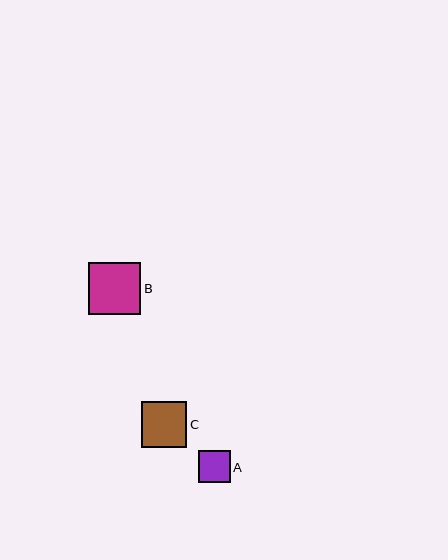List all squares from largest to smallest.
From largest to smallest: B, C, A.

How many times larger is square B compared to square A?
Square B is approximately 1.6 times the size of square A.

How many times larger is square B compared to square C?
Square B is approximately 1.1 times the size of square C.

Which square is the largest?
Square B is the largest with a size of approximately 52 pixels.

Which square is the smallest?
Square A is the smallest with a size of approximately 32 pixels.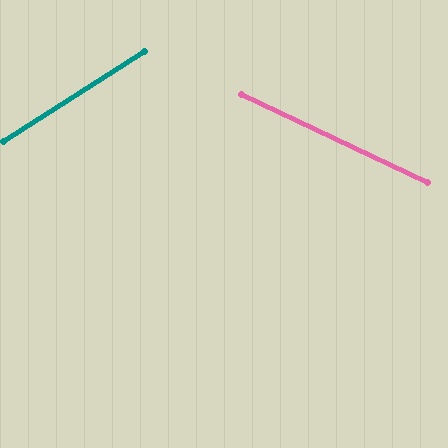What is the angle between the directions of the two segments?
Approximately 58 degrees.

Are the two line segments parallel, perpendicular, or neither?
Neither parallel nor perpendicular — they differ by about 58°.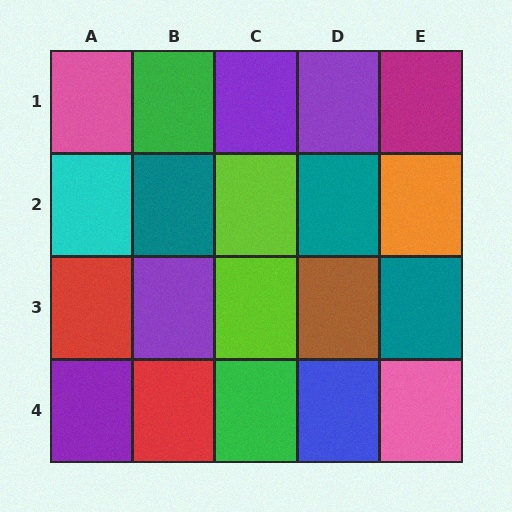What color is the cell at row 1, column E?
Magenta.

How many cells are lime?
2 cells are lime.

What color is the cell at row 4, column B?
Red.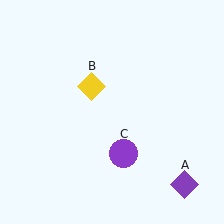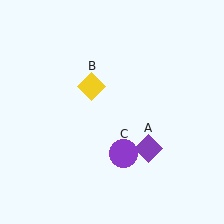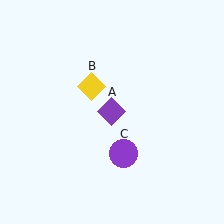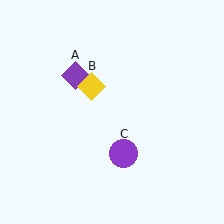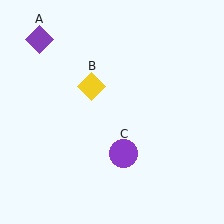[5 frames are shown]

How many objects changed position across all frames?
1 object changed position: purple diamond (object A).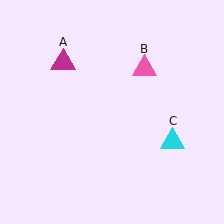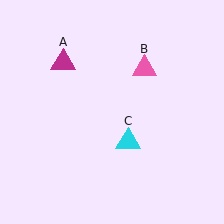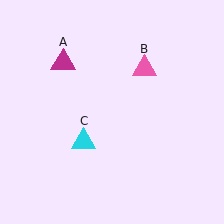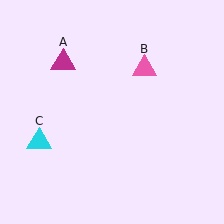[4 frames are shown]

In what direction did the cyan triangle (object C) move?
The cyan triangle (object C) moved left.